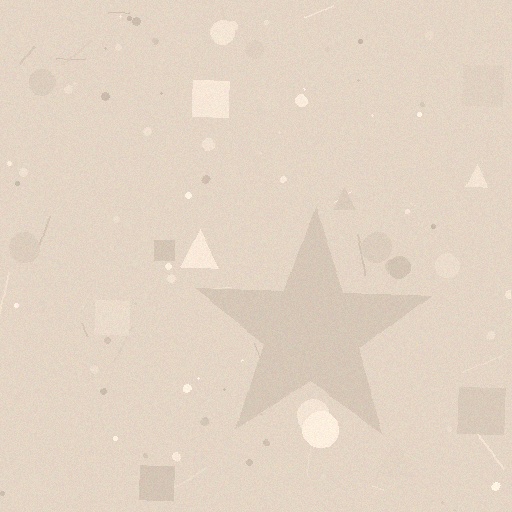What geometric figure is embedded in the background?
A star is embedded in the background.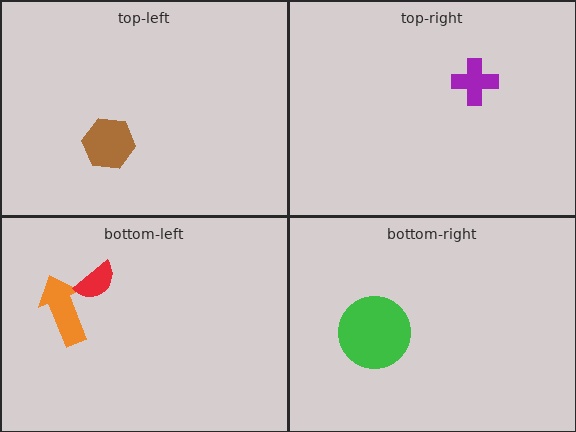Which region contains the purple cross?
The top-right region.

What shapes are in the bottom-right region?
The green circle.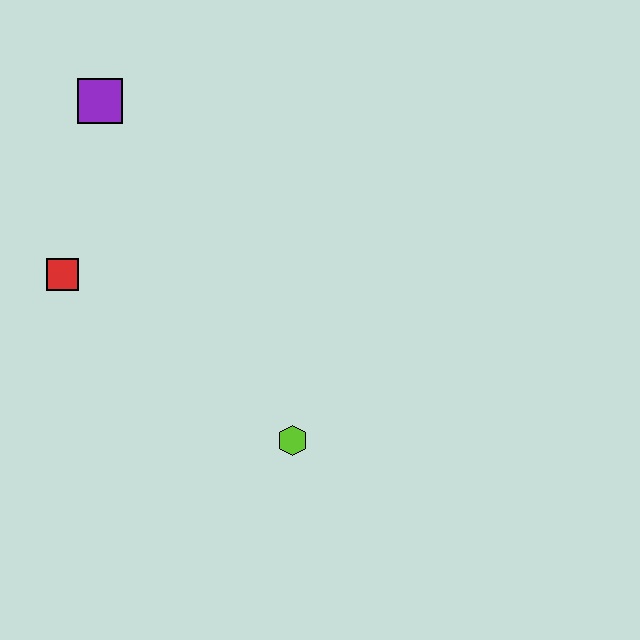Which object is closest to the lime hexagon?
The red square is closest to the lime hexagon.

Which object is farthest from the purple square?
The lime hexagon is farthest from the purple square.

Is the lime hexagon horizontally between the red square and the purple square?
No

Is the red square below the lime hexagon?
No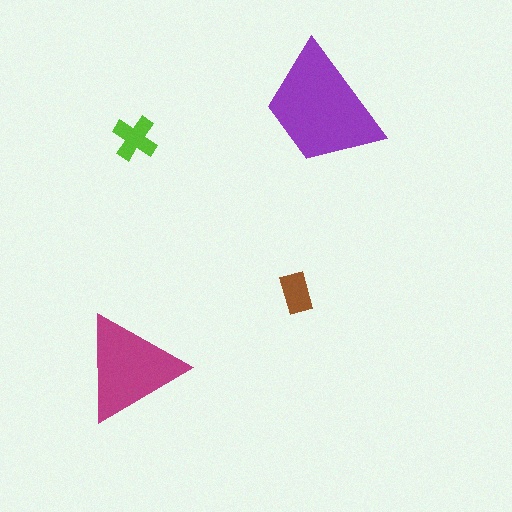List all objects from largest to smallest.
The purple trapezoid, the magenta triangle, the lime cross, the brown rectangle.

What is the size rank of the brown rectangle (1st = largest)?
4th.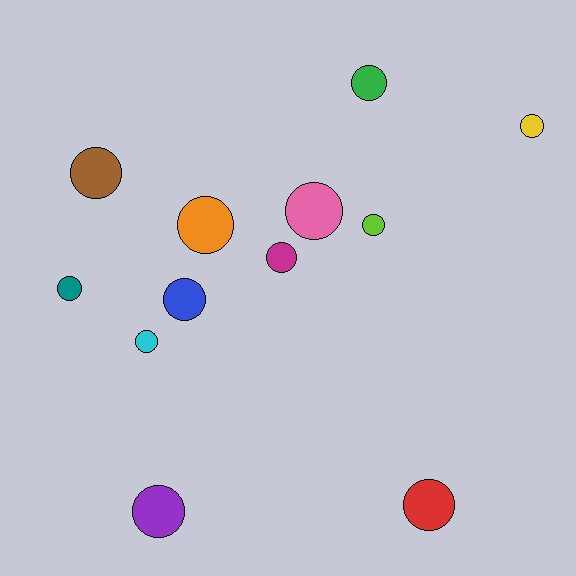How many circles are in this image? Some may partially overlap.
There are 12 circles.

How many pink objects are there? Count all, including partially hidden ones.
There is 1 pink object.